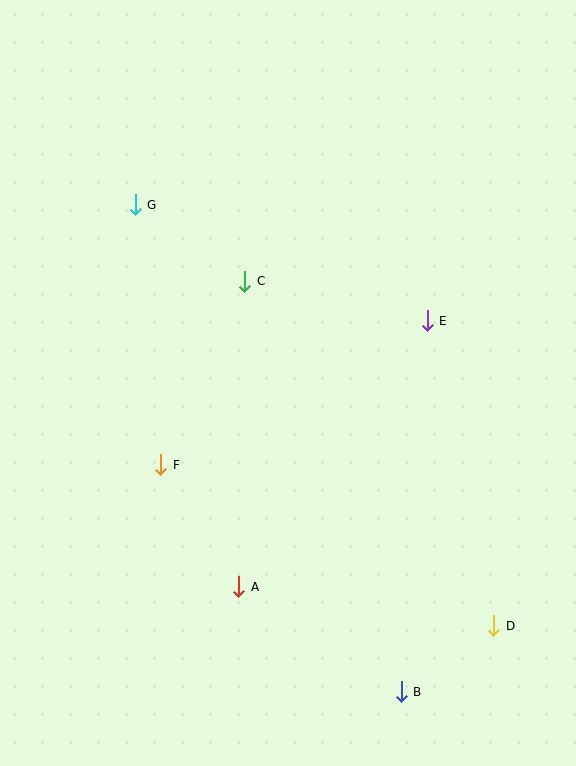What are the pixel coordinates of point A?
Point A is at (239, 587).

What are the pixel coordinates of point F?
Point F is at (161, 465).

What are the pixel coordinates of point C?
Point C is at (245, 281).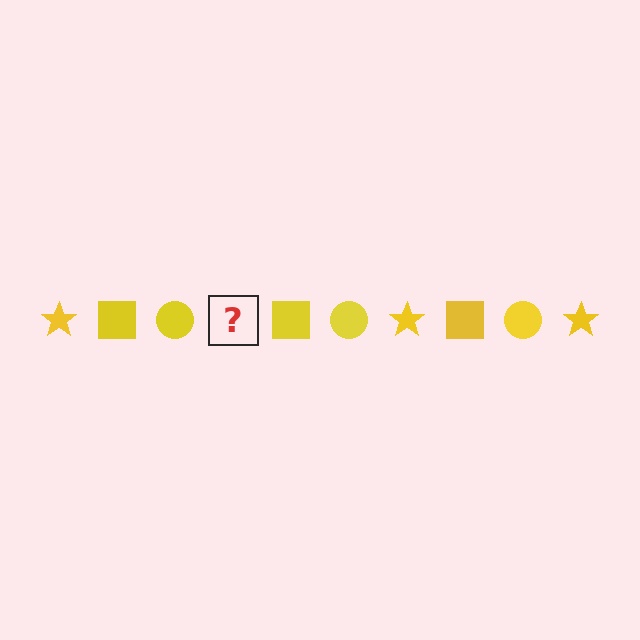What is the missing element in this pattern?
The missing element is a yellow star.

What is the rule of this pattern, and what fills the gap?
The rule is that the pattern cycles through star, square, circle shapes in yellow. The gap should be filled with a yellow star.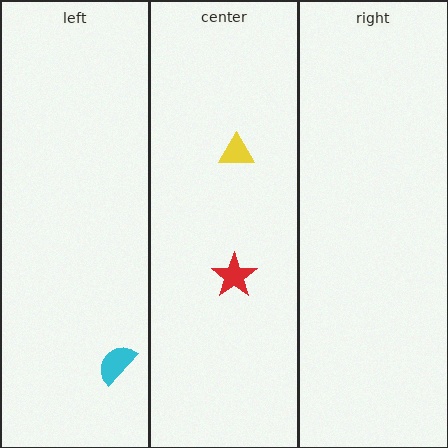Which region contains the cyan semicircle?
The left region.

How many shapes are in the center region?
2.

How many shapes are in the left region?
1.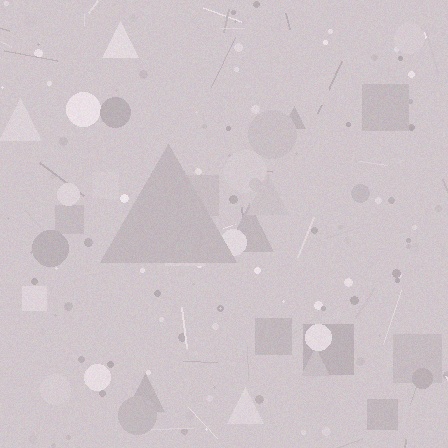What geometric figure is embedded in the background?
A triangle is embedded in the background.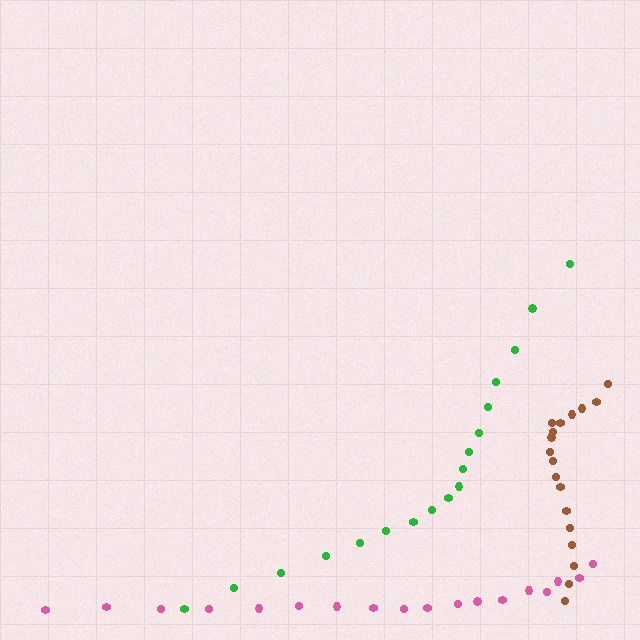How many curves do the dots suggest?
There are 3 distinct paths.